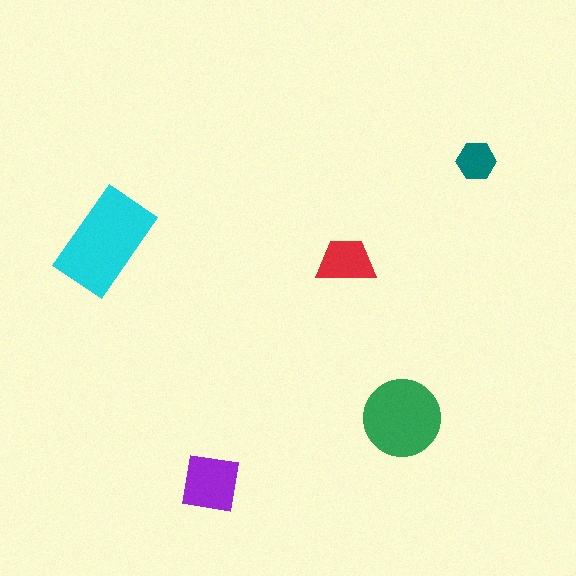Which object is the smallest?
The teal hexagon.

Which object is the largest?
The cyan rectangle.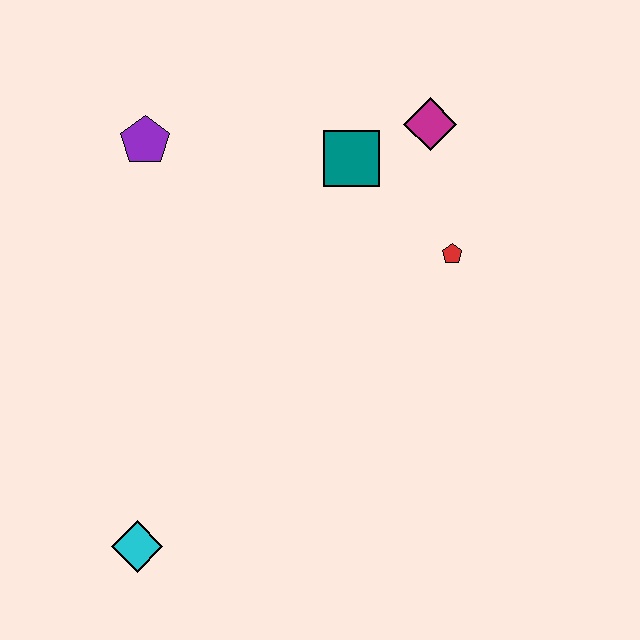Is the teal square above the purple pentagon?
No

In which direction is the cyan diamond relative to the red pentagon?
The cyan diamond is to the left of the red pentagon.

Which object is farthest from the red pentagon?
The cyan diamond is farthest from the red pentagon.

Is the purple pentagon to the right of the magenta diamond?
No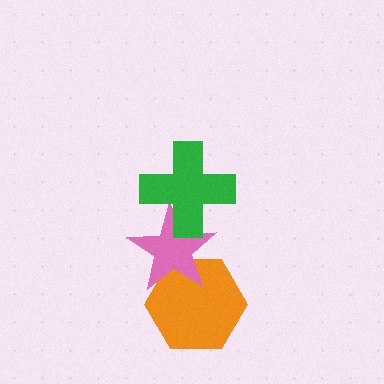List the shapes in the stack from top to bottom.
From top to bottom: the green cross, the pink star, the orange hexagon.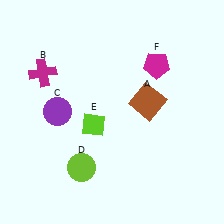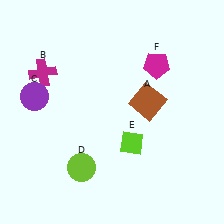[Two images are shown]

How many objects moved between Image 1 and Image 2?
2 objects moved between the two images.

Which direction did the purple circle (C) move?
The purple circle (C) moved left.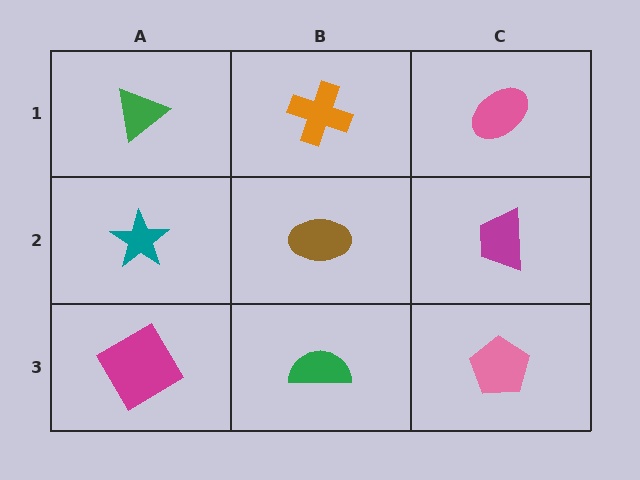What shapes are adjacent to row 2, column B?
An orange cross (row 1, column B), a green semicircle (row 3, column B), a teal star (row 2, column A), a magenta trapezoid (row 2, column C).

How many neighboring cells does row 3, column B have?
3.